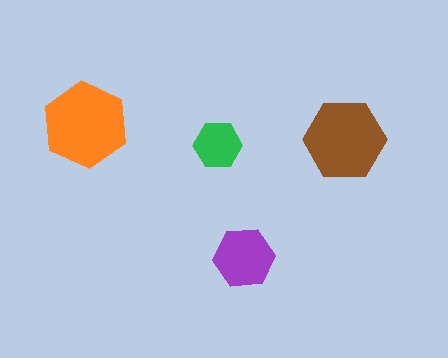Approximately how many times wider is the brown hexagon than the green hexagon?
About 1.5 times wider.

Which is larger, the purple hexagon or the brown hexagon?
The brown one.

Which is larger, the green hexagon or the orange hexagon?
The orange one.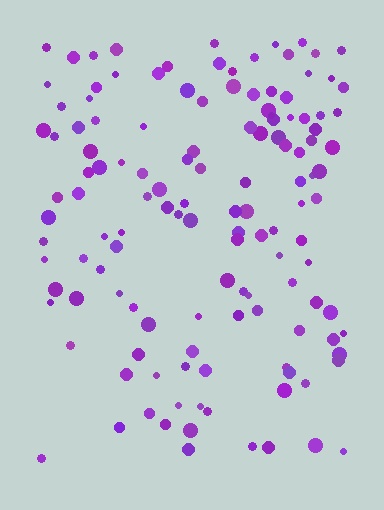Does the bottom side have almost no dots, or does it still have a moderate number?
Still a moderate number, just noticeably fewer than the top.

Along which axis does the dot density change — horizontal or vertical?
Vertical.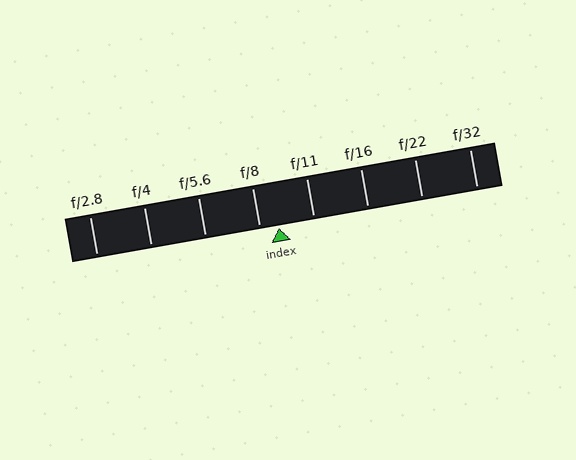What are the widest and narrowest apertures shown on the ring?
The widest aperture shown is f/2.8 and the narrowest is f/32.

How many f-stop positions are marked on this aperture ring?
There are 8 f-stop positions marked.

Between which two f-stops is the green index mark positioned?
The index mark is between f/8 and f/11.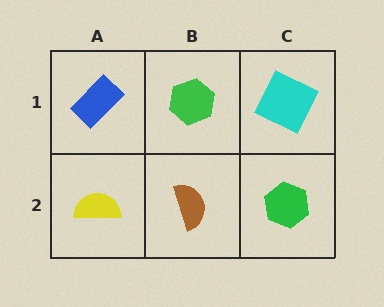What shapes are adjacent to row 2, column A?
A blue rectangle (row 1, column A), a brown semicircle (row 2, column B).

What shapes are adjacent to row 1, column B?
A brown semicircle (row 2, column B), a blue rectangle (row 1, column A), a cyan square (row 1, column C).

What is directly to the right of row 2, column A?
A brown semicircle.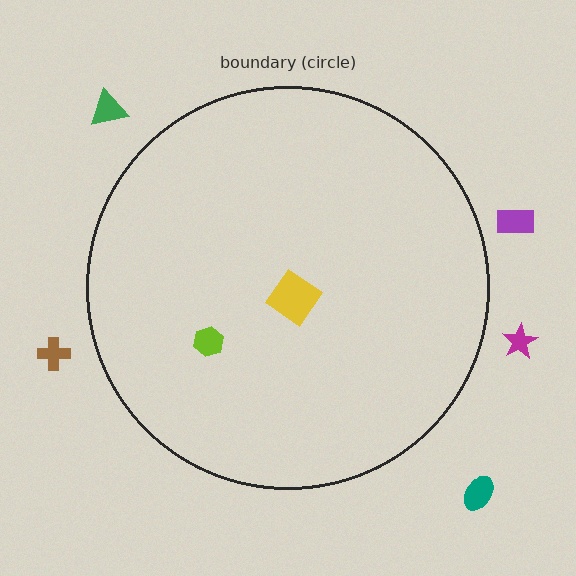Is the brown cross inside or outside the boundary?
Outside.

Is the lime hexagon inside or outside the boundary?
Inside.